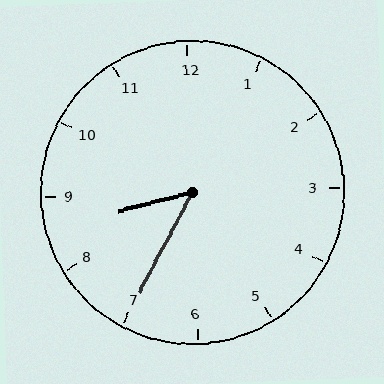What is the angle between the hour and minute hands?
Approximately 48 degrees.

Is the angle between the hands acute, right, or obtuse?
It is acute.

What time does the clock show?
8:35.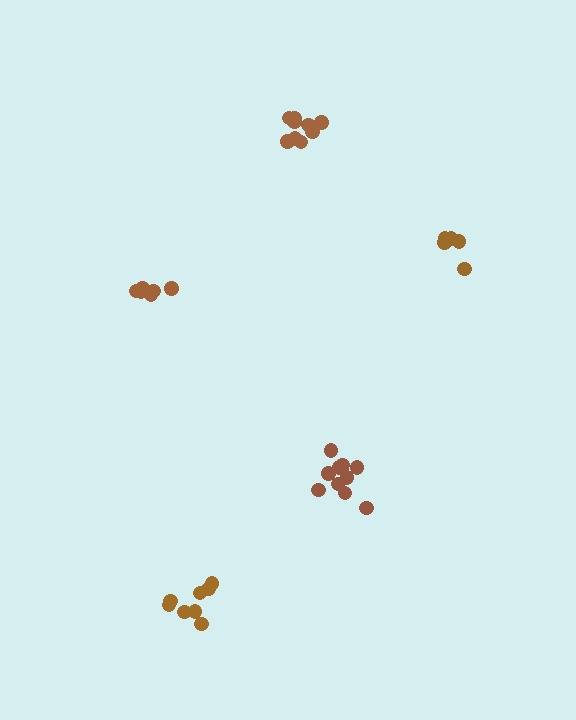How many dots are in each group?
Group 1: 8 dots, Group 2: 6 dots, Group 3: 5 dots, Group 4: 9 dots, Group 5: 11 dots (39 total).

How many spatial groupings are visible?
There are 5 spatial groupings.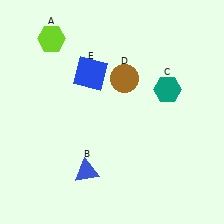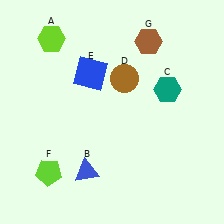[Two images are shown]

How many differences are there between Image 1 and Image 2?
There are 2 differences between the two images.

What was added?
A lime pentagon (F), a brown hexagon (G) were added in Image 2.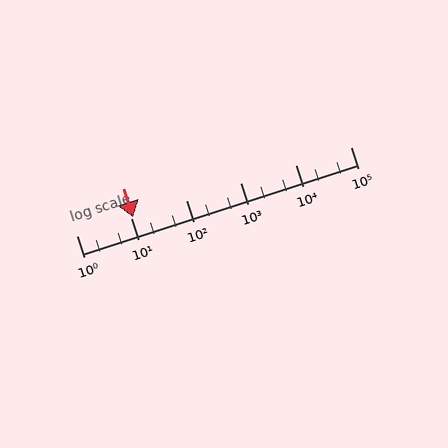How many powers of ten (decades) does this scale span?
The scale spans 5 decades, from 1 to 100000.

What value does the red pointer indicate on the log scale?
The pointer indicates approximately 11.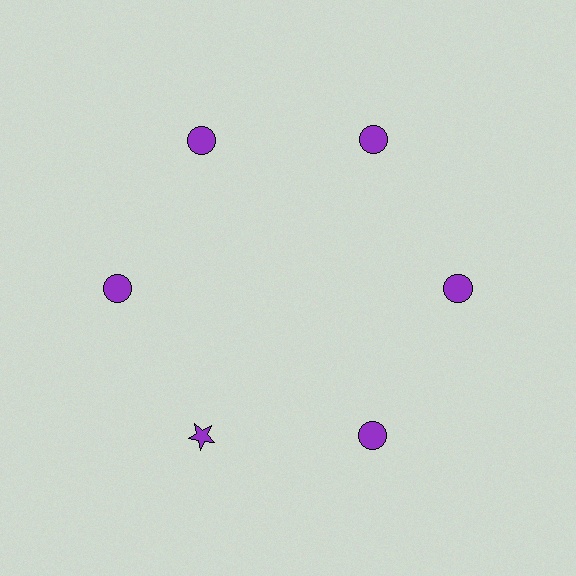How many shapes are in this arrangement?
There are 6 shapes arranged in a ring pattern.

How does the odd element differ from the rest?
It has a different shape: star instead of circle.